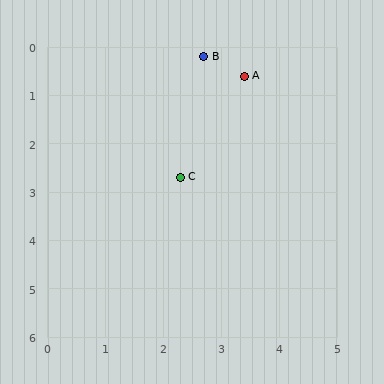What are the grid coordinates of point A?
Point A is at approximately (3.4, 0.6).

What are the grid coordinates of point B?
Point B is at approximately (2.7, 0.2).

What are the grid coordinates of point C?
Point C is at approximately (2.3, 2.7).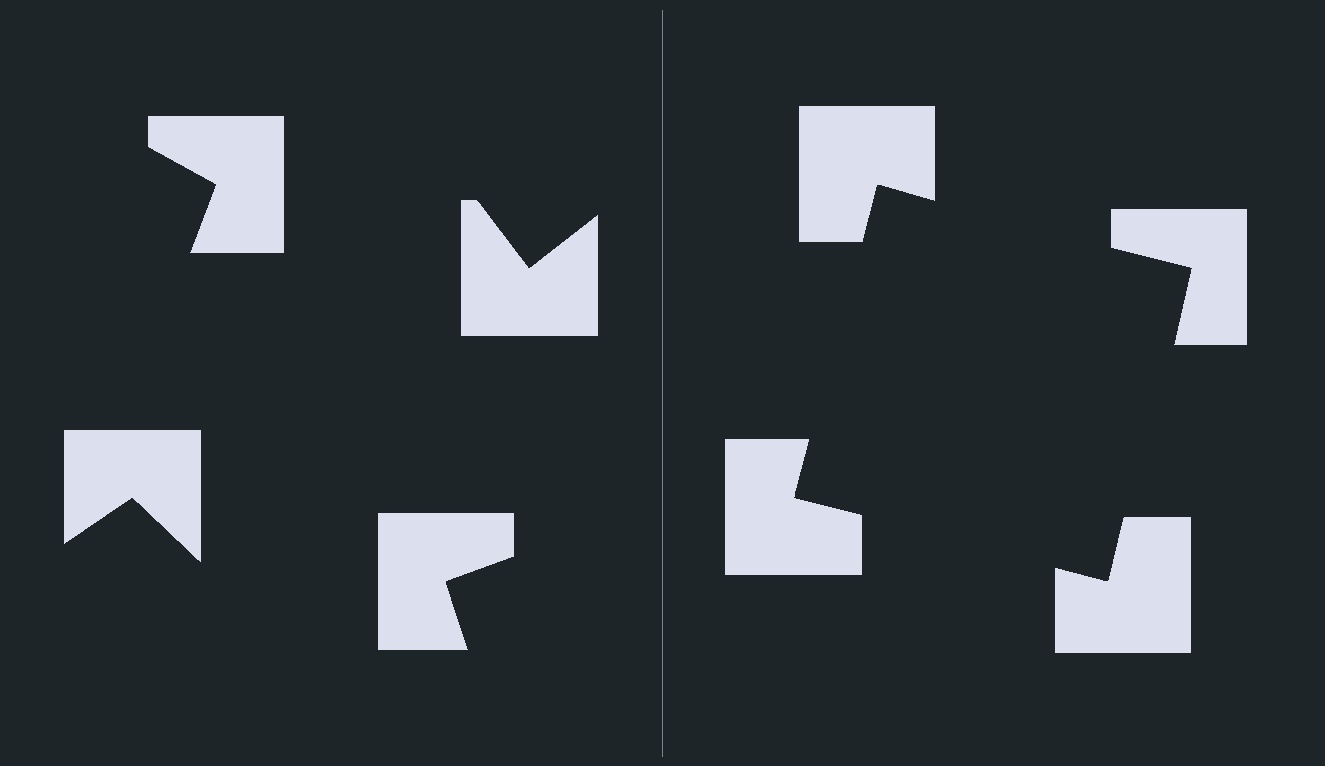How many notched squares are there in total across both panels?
8 — 4 on each side.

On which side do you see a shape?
An illusory square appears on the right side. On the left side the wedge cuts are rotated, so no coherent shape forms.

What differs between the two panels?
The notched squares are positioned identically on both sides; only the wedge orientations differ. On the right they align to a square; on the left they are misaligned.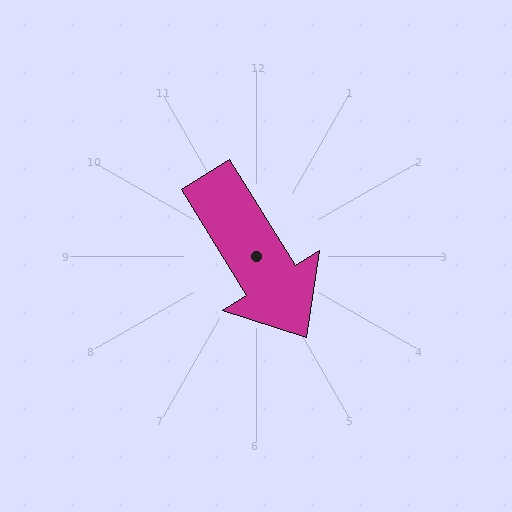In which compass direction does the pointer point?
Southeast.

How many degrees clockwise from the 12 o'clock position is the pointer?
Approximately 148 degrees.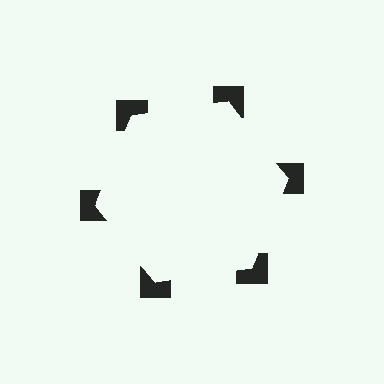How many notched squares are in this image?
There are 6 — one at each vertex of the illusory hexagon.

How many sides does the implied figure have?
6 sides.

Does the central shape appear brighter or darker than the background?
It typically appears slightly brighter than the background, even though no actual brightness change is drawn.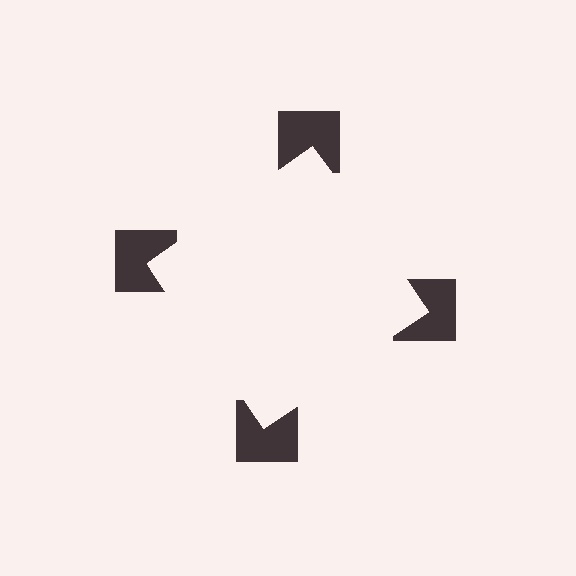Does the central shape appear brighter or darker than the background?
It typically appears slightly brighter than the background, even though no actual brightness change is drawn.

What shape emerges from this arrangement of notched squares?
An illusory square — its edges are inferred from the aligned wedge cuts in the notched squares, not physically drawn.